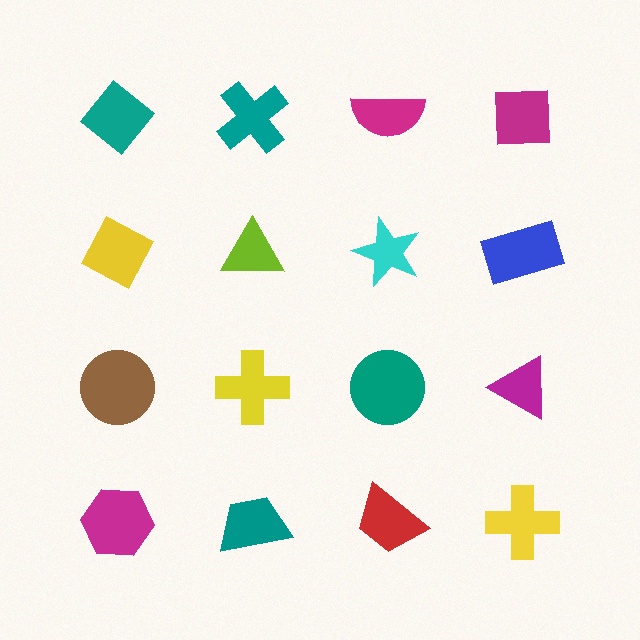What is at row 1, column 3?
A magenta semicircle.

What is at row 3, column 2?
A yellow cross.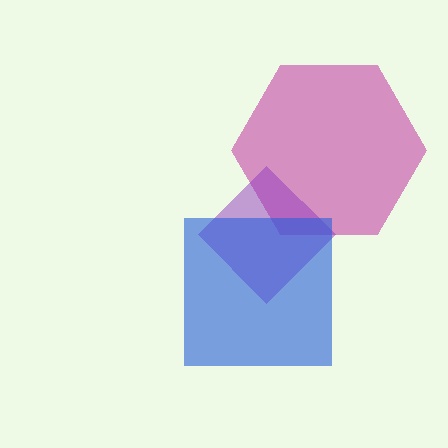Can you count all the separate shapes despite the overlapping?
Yes, there are 3 separate shapes.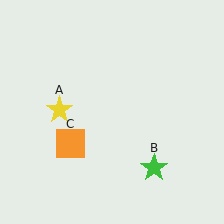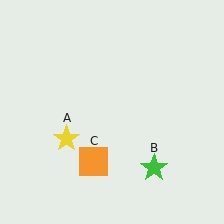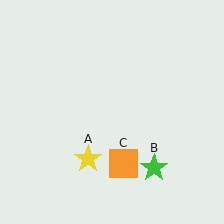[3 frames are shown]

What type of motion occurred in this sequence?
The yellow star (object A), orange square (object C) rotated counterclockwise around the center of the scene.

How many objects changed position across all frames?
2 objects changed position: yellow star (object A), orange square (object C).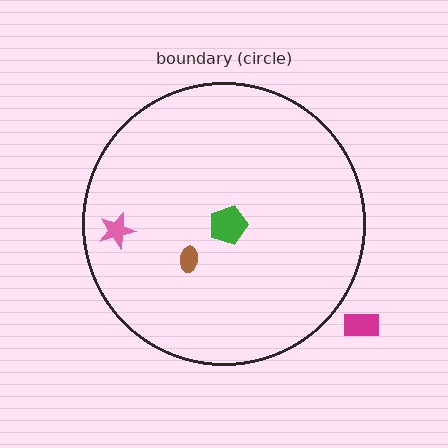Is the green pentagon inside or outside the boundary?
Inside.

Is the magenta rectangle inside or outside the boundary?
Outside.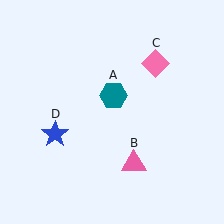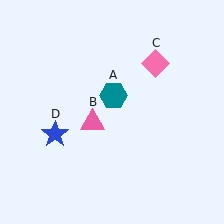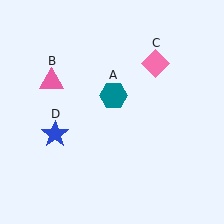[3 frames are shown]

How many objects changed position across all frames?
1 object changed position: pink triangle (object B).